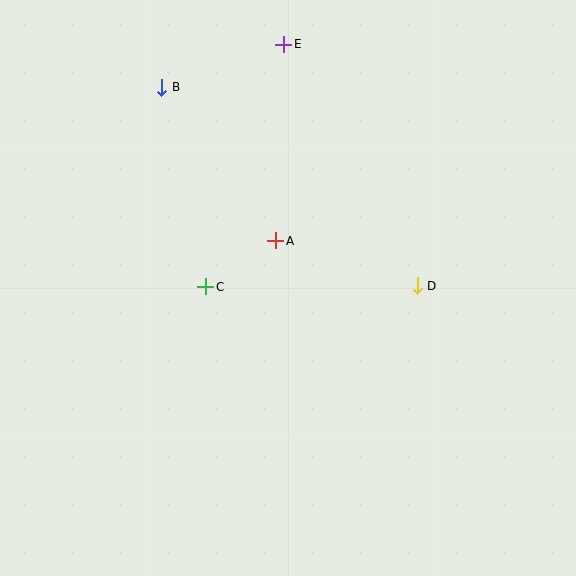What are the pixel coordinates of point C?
Point C is at (206, 287).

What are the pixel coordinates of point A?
Point A is at (276, 241).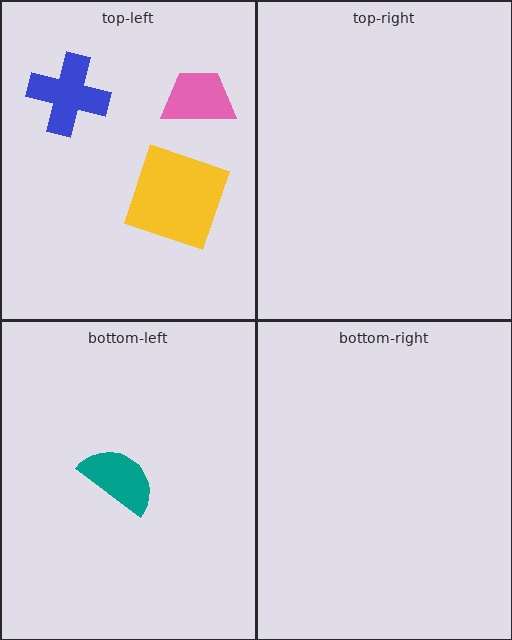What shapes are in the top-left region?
The yellow square, the pink trapezoid, the blue cross.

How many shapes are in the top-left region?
3.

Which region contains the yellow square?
The top-left region.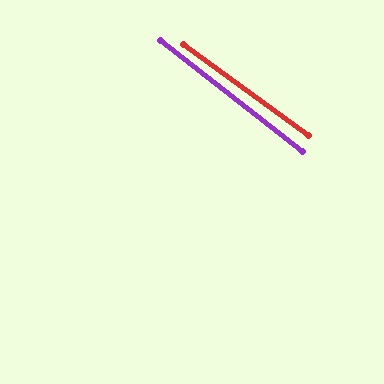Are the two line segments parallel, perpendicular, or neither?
Parallel — their directions differ by only 2.0°.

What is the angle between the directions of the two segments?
Approximately 2 degrees.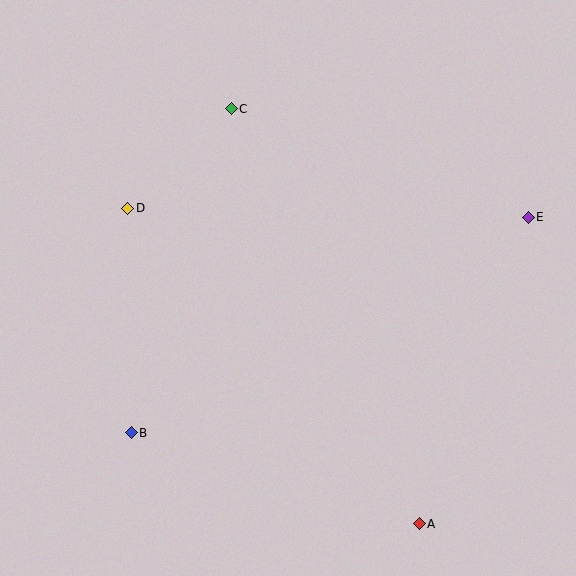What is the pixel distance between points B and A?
The distance between B and A is 302 pixels.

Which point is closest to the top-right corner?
Point E is closest to the top-right corner.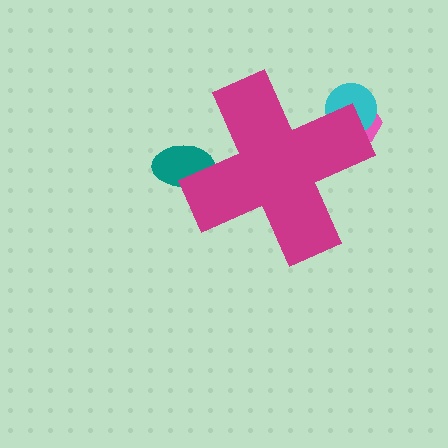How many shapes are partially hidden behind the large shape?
3 shapes are partially hidden.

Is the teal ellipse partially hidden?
Yes, the teal ellipse is partially hidden behind the magenta cross.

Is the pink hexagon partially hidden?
Yes, the pink hexagon is partially hidden behind the magenta cross.